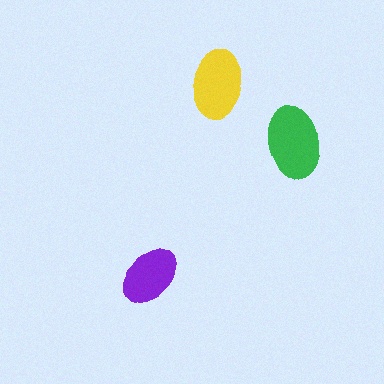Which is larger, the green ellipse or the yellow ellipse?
The green one.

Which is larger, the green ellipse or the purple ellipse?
The green one.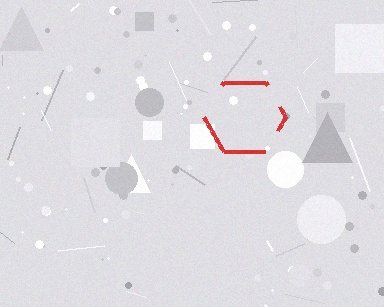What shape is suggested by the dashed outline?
The dashed outline suggests a hexagon.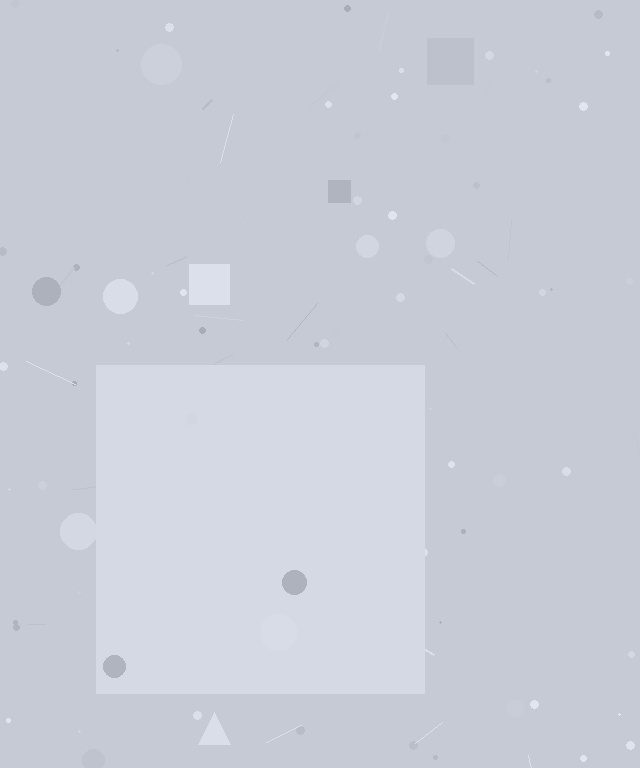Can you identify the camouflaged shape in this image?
The camouflaged shape is a square.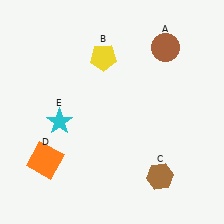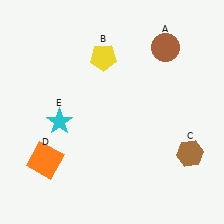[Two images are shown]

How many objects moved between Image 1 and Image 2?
1 object moved between the two images.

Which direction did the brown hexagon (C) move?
The brown hexagon (C) moved right.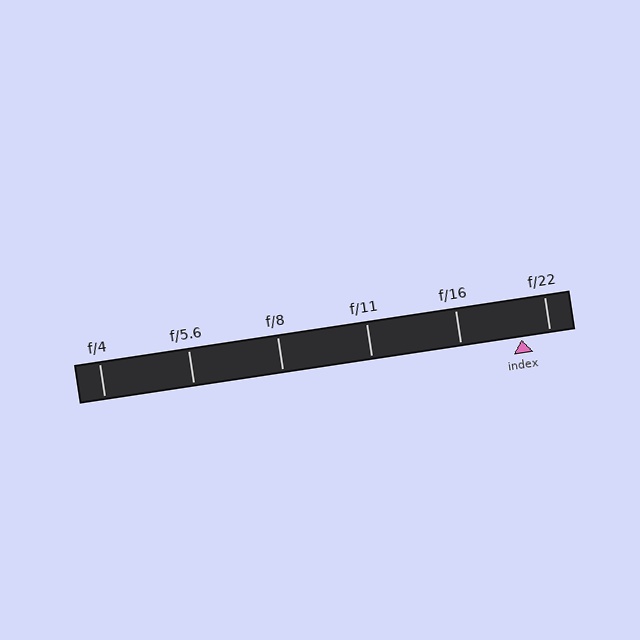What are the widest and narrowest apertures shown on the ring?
The widest aperture shown is f/4 and the narrowest is f/22.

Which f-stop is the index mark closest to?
The index mark is closest to f/22.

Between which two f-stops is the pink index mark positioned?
The index mark is between f/16 and f/22.